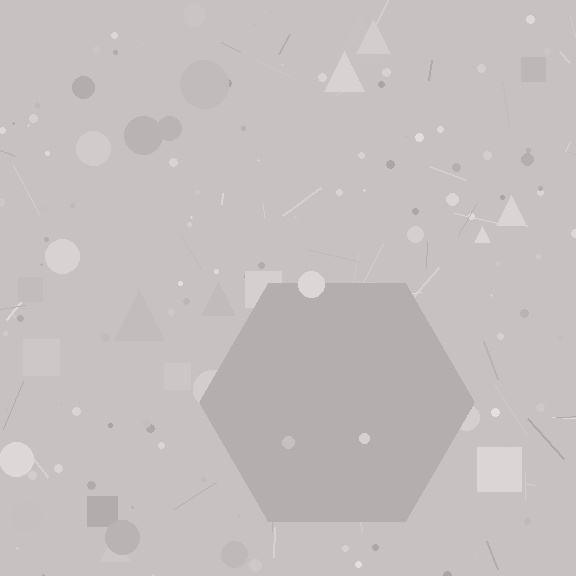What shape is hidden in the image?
A hexagon is hidden in the image.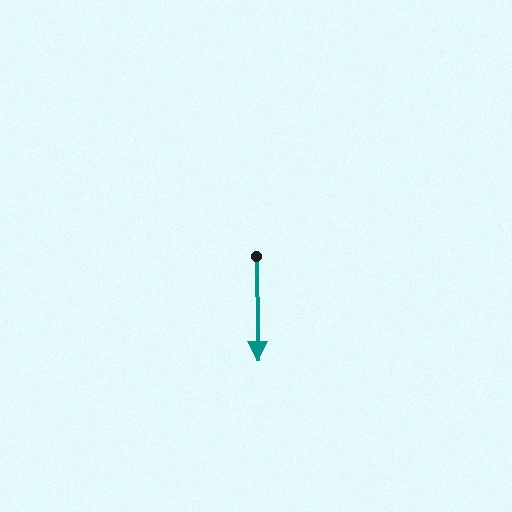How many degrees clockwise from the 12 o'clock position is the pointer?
Approximately 180 degrees.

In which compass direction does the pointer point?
South.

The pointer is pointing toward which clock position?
Roughly 6 o'clock.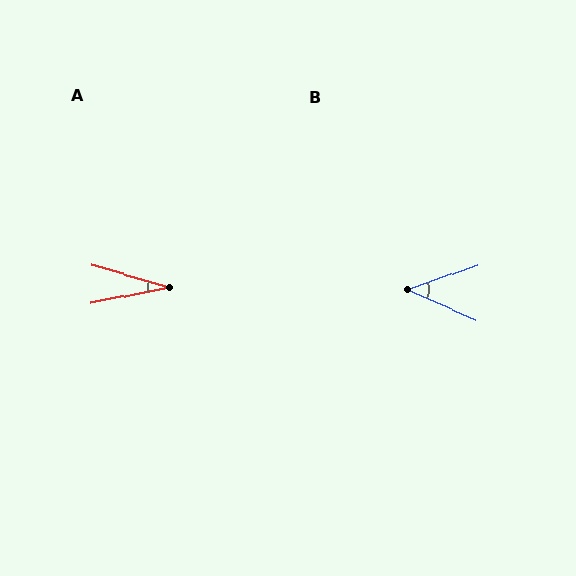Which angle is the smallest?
A, at approximately 27 degrees.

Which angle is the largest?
B, at approximately 43 degrees.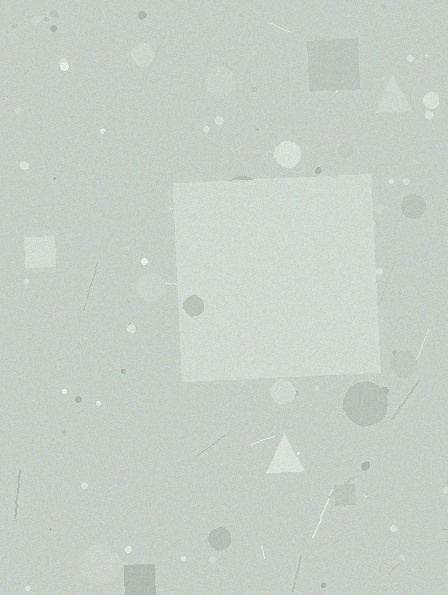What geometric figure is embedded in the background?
A square is embedded in the background.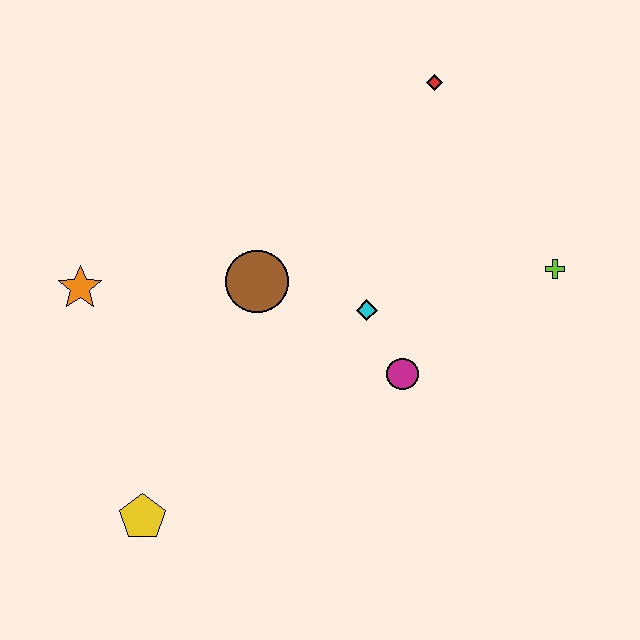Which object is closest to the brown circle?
The cyan diamond is closest to the brown circle.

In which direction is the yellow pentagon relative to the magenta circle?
The yellow pentagon is to the left of the magenta circle.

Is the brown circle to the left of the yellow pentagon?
No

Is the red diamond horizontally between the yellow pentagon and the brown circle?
No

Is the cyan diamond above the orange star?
No